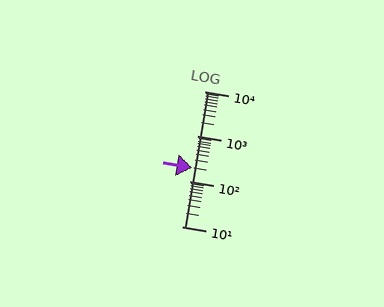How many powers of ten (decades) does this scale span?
The scale spans 3 decades, from 10 to 10000.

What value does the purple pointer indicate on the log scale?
The pointer indicates approximately 200.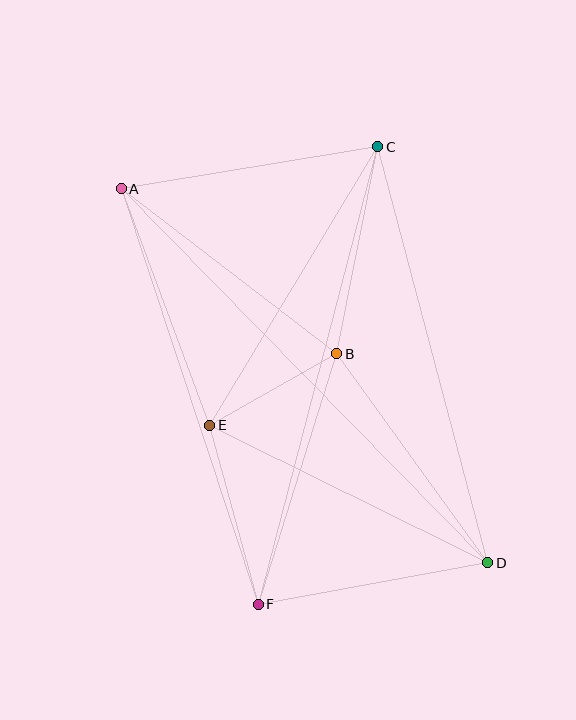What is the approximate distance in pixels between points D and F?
The distance between D and F is approximately 233 pixels.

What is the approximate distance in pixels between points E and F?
The distance between E and F is approximately 185 pixels.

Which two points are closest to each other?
Points B and E are closest to each other.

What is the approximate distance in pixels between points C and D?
The distance between C and D is approximately 431 pixels.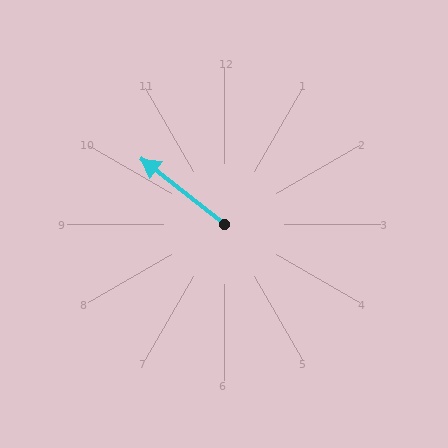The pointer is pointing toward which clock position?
Roughly 10 o'clock.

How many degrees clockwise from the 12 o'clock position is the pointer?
Approximately 308 degrees.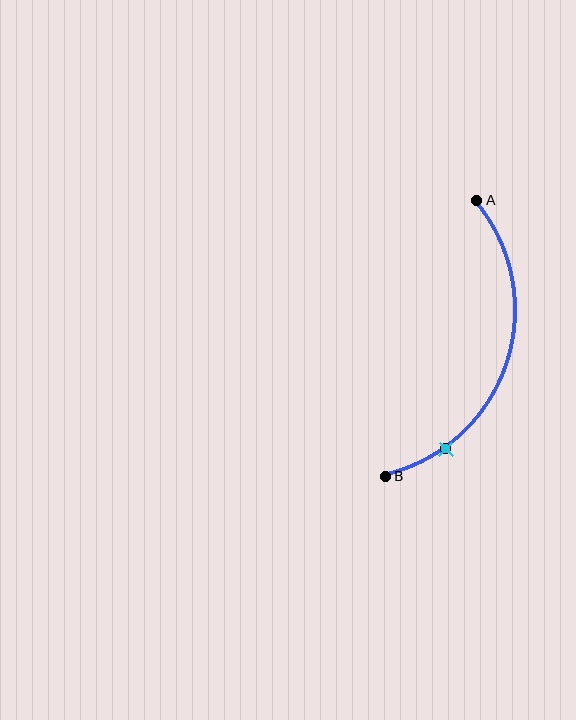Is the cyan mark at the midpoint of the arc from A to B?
No. The cyan mark lies on the arc but is closer to endpoint B. The arc midpoint would be at the point on the curve equidistant along the arc from both A and B.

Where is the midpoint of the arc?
The arc midpoint is the point on the curve farthest from the straight line joining A and B. It sits to the right of that line.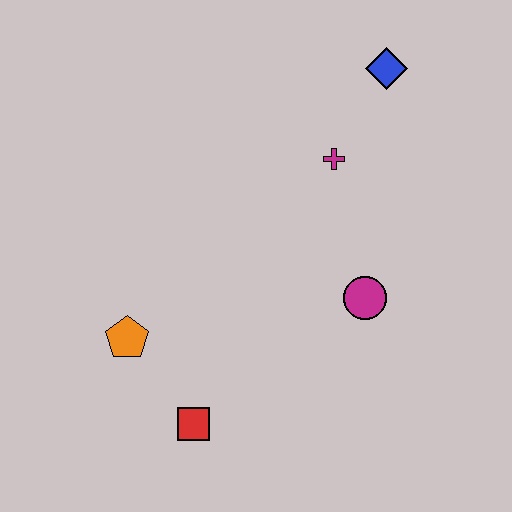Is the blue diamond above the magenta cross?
Yes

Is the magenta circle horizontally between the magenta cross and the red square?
No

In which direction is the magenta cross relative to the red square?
The magenta cross is above the red square.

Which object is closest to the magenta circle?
The magenta cross is closest to the magenta circle.